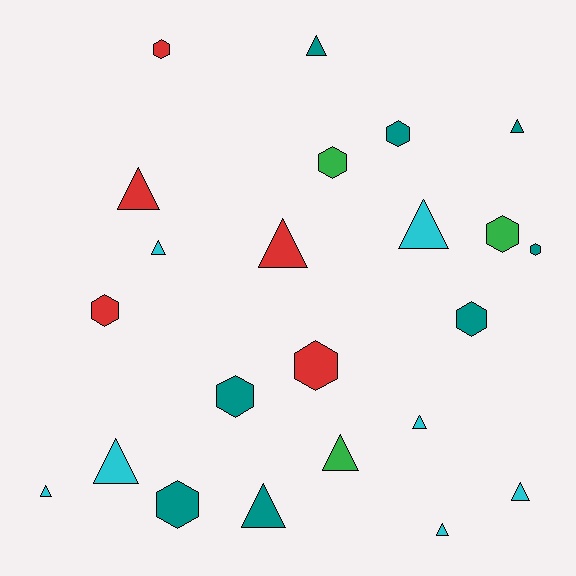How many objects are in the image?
There are 23 objects.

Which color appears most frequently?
Teal, with 8 objects.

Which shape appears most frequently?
Triangle, with 13 objects.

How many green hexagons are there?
There are 2 green hexagons.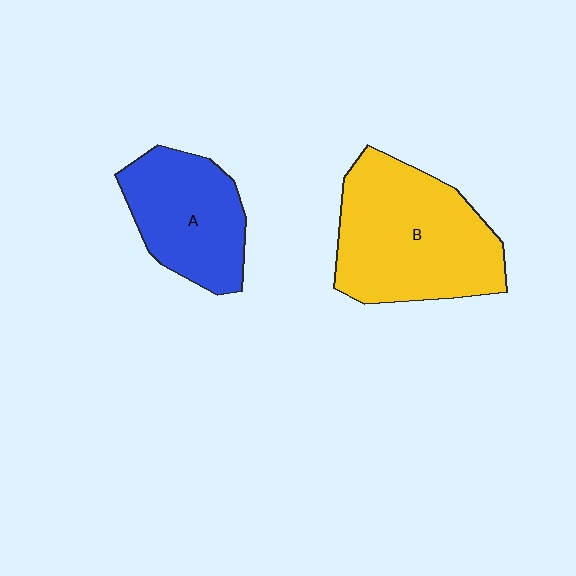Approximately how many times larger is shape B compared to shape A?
Approximately 1.5 times.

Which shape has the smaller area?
Shape A (blue).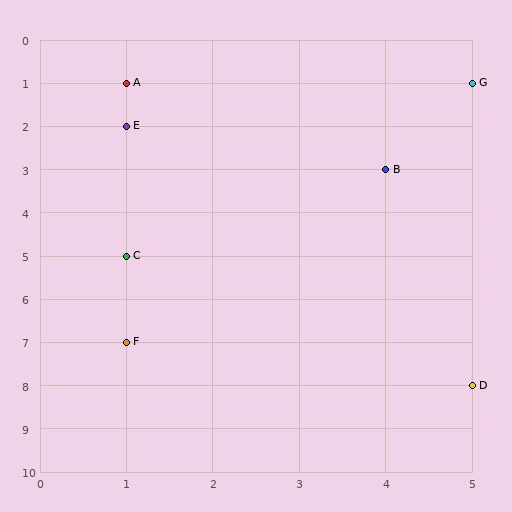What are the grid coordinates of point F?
Point F is at grid coordinates (1, 7).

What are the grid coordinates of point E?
Point E is at grid coordinates (1, 2).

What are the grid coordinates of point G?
Point G is at grid coordinates (5, 1).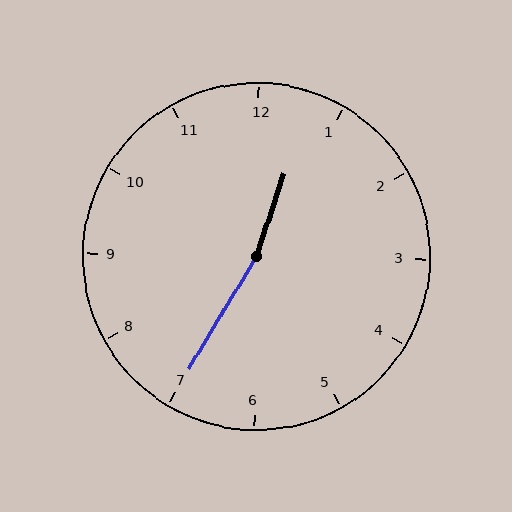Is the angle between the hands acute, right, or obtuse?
It is obtuse.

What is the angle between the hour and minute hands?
Approximately 168 degrees.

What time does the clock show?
12:35.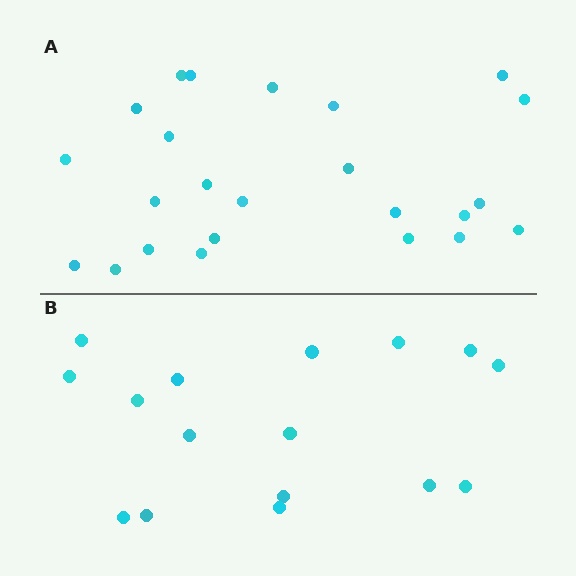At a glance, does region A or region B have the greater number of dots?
Region A (the top region) has more dots.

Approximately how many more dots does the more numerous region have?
Region A has roughly 8 or so more dots than region B.